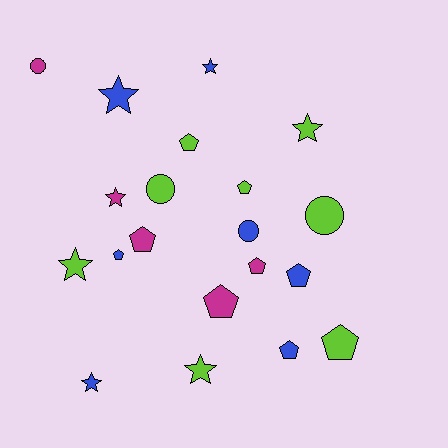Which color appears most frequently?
Lime, with 8 objects.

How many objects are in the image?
There are 20 objects.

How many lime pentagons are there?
There are 3 lime pentagons.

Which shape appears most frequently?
Pentagon, with 9 objects.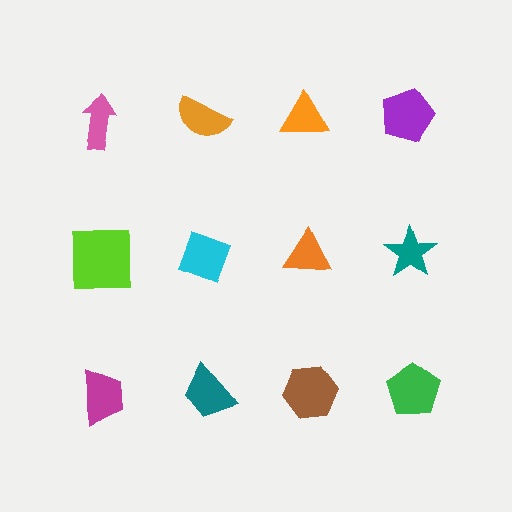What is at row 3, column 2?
A teal trapezoid.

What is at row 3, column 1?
A magenta trapezoid.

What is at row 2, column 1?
A lime square.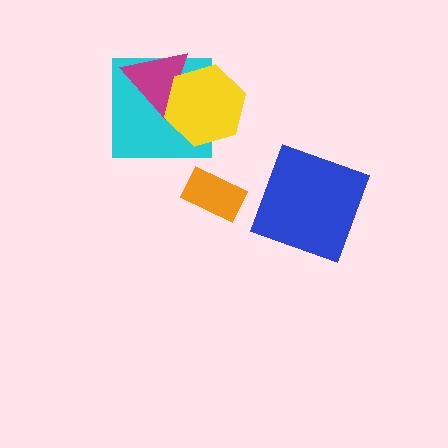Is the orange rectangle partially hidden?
No, no other shape covers it.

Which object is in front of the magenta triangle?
The yellow hexagon is in front of the magenta triangle.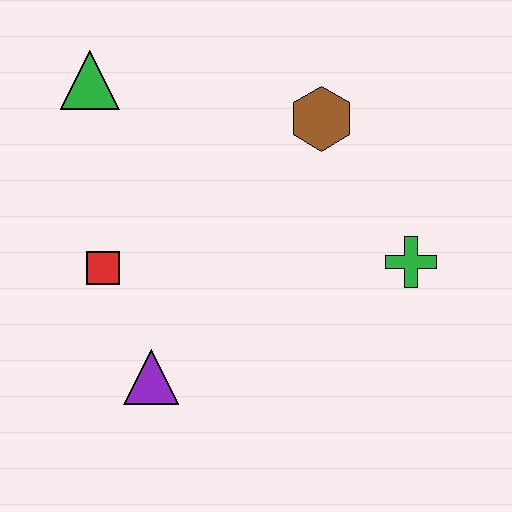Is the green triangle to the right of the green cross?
No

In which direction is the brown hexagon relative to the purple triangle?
The brown hexagon is above the purple triangle.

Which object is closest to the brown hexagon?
The green cross is closest to the brown hexagon.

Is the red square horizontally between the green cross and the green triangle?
Yes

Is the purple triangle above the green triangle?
No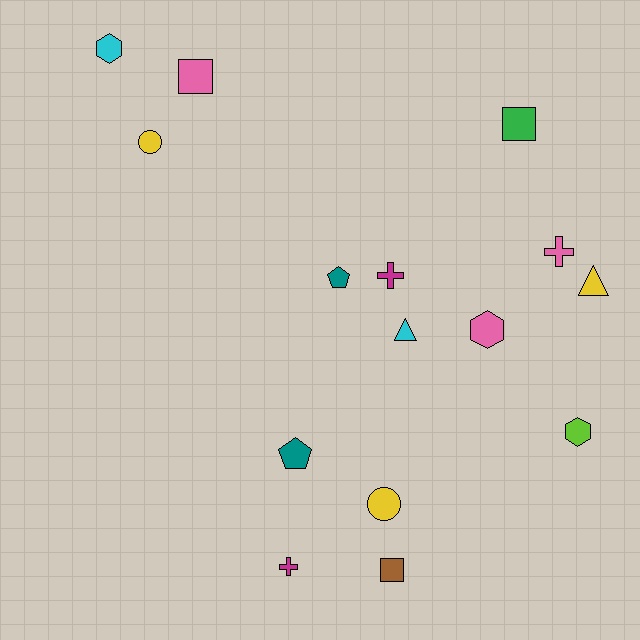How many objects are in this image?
There are 15 objects.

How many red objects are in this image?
There are no red objects.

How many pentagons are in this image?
There are 2 pentagons.